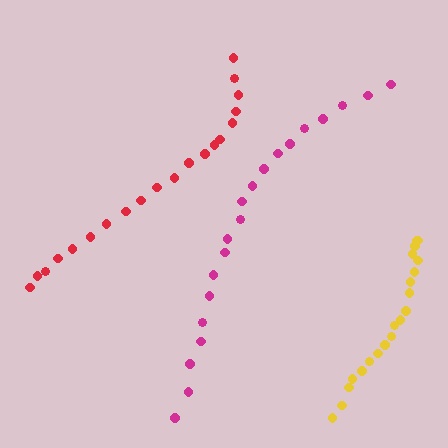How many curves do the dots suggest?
There are 3 distinct paths.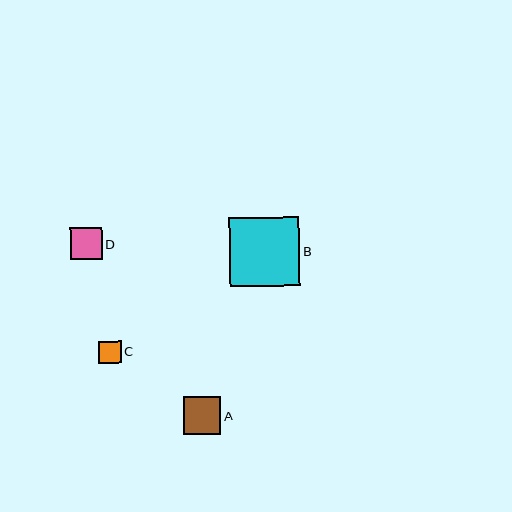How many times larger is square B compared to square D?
Square B is approximately 2.2 times the size of square D.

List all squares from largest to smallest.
From largest to smallest: B, A, D, C.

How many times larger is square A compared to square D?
Square A is approximately 1.2 times the size of square D.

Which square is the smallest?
Square C is the smallest with a size of approximately 22 pixels.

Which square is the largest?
Square B is the largest with a size of approximately 70 pixels.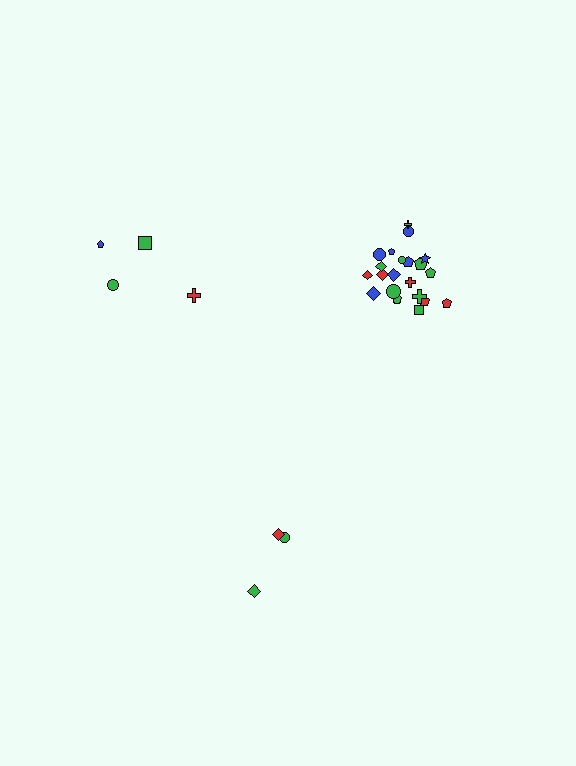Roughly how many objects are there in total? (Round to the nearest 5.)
Roughly 30 objects in total.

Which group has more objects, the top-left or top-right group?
The top-right group.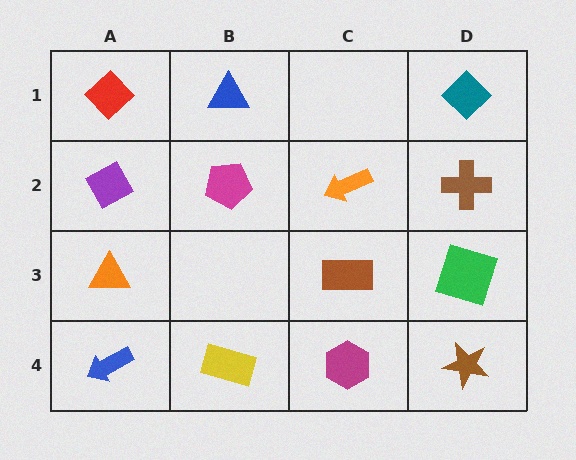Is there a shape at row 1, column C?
No, that cell is empty.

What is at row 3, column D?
A green square.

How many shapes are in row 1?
3 shapes.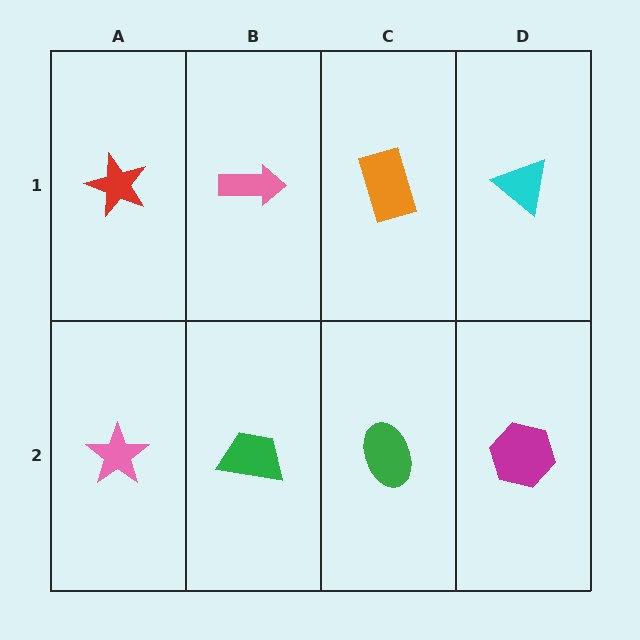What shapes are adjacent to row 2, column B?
A pink arrow (row 1, column B), a pink star (row 2, column A), a green ellipse (row 2, column C).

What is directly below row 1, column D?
A magenta hexagon.